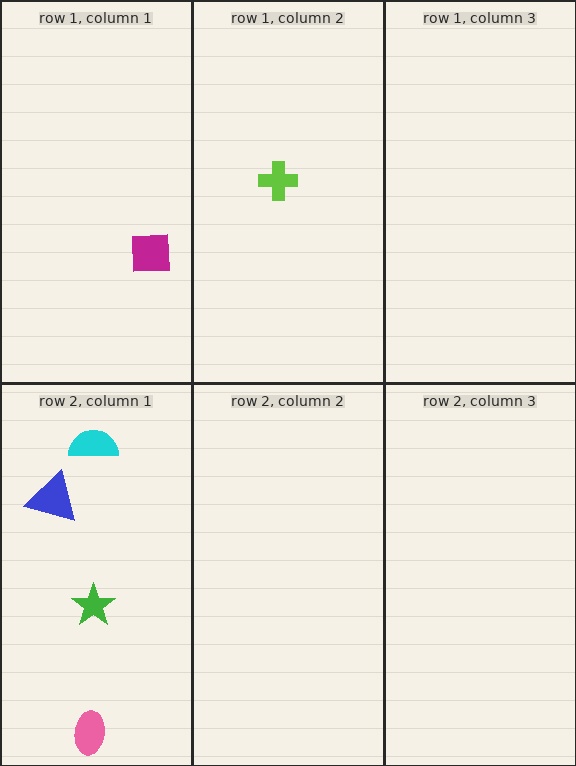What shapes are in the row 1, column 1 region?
The magenta square.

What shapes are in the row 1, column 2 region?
The lime cross.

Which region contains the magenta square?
The row 1, column 1 region.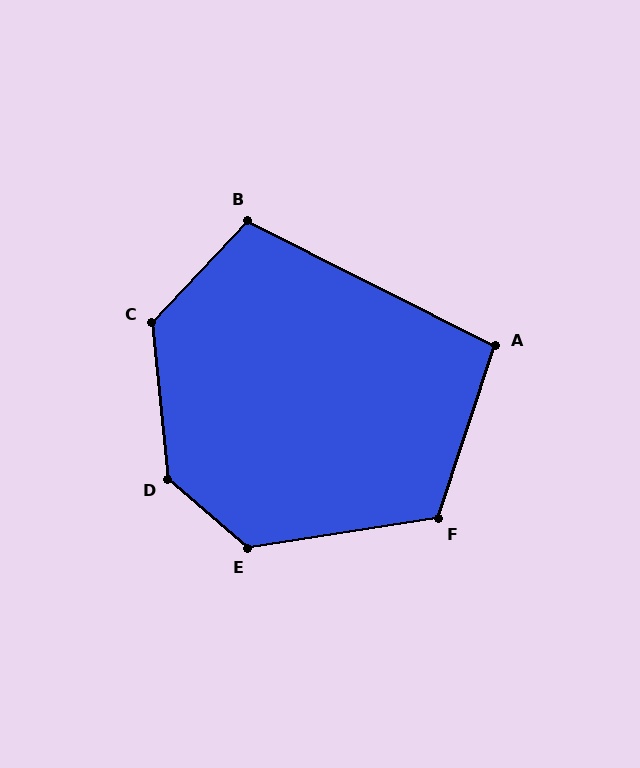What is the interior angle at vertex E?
Approximately 130 degrees (obtuse).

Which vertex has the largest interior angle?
D, at approximately 137 degrees.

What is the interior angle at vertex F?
Approximately 117 degrees (obtuse).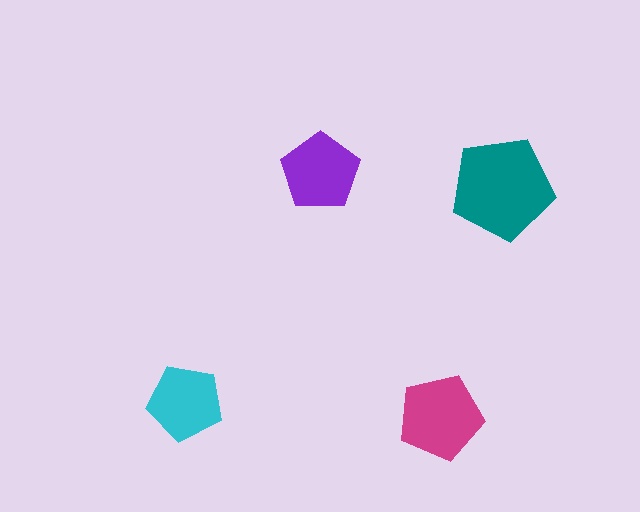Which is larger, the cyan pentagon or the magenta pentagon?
The magenta one.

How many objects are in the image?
There are 4 objects in the image.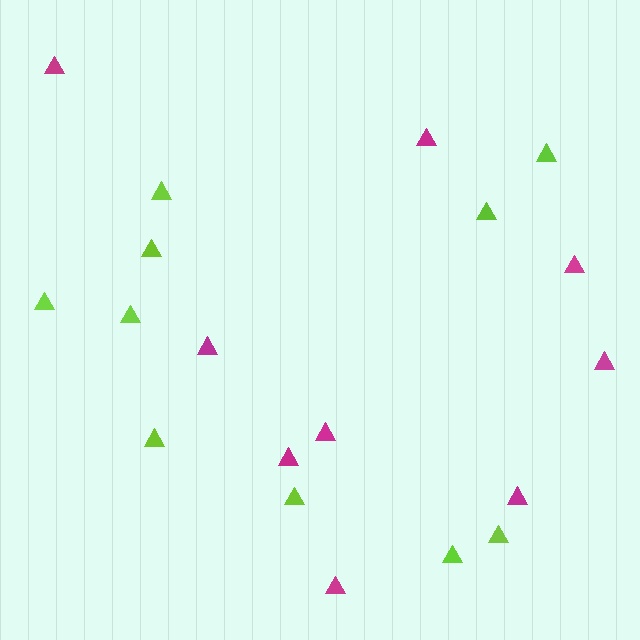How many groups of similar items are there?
There are 2 groups: one group of magenta triangles (9) and one group of lime triangles (10).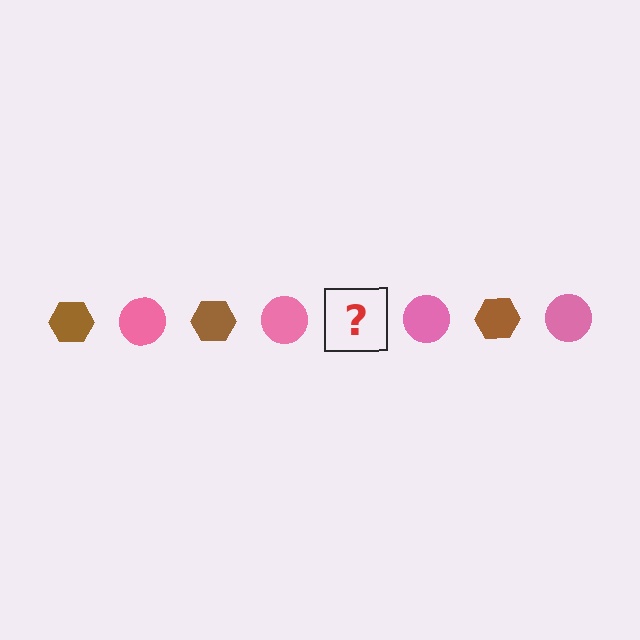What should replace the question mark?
The question mark should be replaced with a brown hexagon.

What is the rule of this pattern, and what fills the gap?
The rule is that the pattern alternates between brown hexagon and pink circle. The gap should be filled with a brown hexagon.